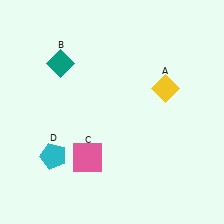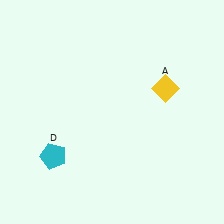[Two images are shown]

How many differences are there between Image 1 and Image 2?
There are 2 differences between the two images.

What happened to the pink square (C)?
The pink square (C) was removed in Image 2. It was in the bottom-left area of Image 1.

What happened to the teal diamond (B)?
The teal diamond (B) was removed in Image 2. It was in the top-left area of Image 1.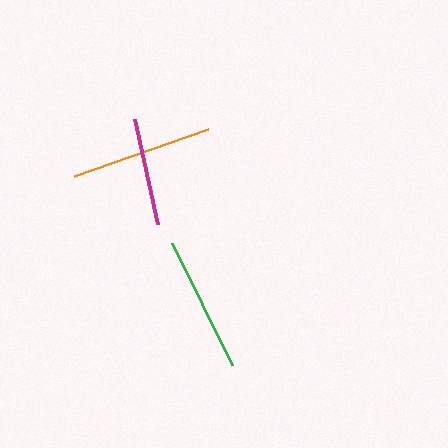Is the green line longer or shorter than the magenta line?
The green line is longer than the magenta line.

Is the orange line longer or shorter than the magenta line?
The orange line is longer than the magenta line.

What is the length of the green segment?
The green segment is approximately 136 pixels long.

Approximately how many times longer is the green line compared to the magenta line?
The green line is approximately 1.3 times the length of the magenta line.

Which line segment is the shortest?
The magenta line is the shortest at approximately 107 pixels.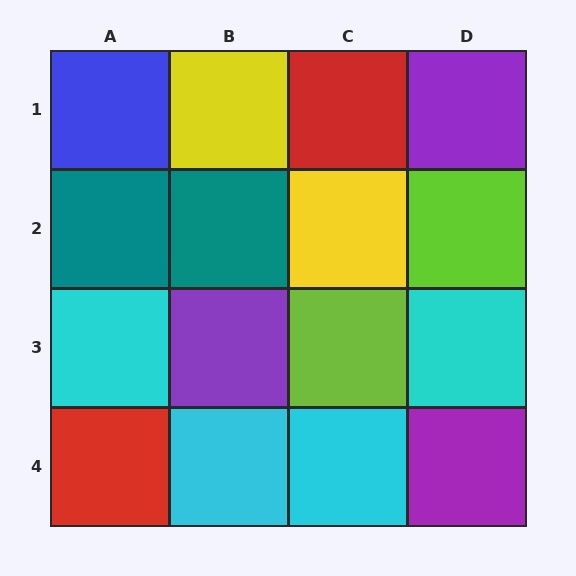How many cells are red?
2 cells are red.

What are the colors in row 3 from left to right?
Cyan, purple, lime, cyan.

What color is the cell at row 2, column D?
Lime.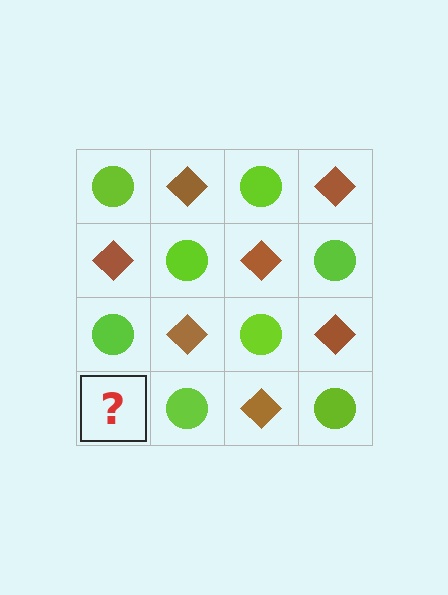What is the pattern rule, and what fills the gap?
The rule is that it alternates lime circle and brown diamond in a checkerboard pattern. The gap should be filled with a brown diamond.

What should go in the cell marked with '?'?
The missing cell should contain a brown diamond.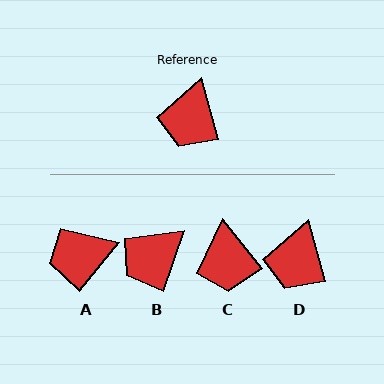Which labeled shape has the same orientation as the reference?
D.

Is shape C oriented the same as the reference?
No, it is off by about 24 degrees.